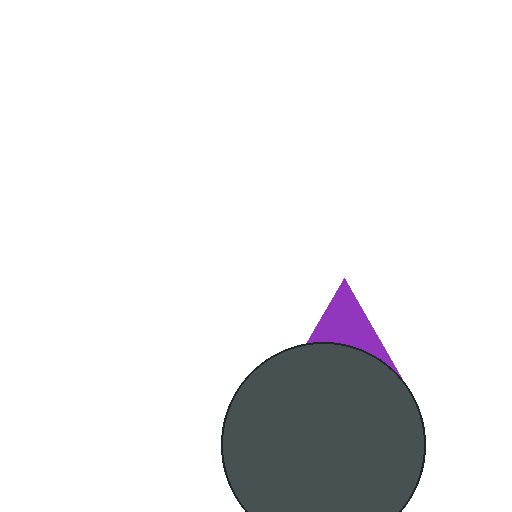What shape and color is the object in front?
The object in front is a dark gray circle.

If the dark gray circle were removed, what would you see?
You would see the complete purple triangle.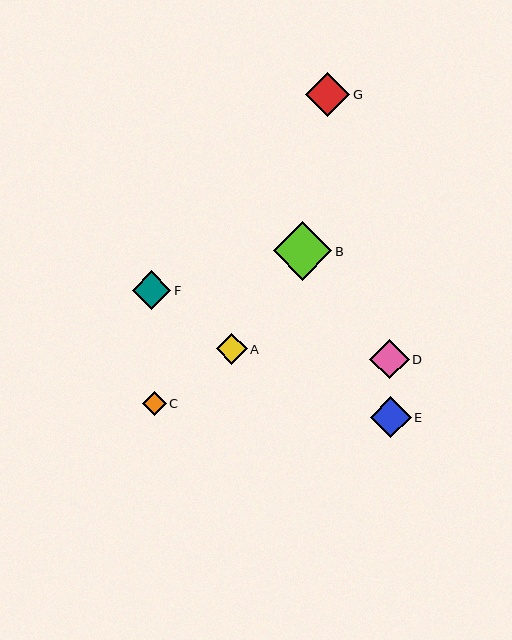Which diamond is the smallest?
Diamond C is the smallest with a size of approximately 24 pixels.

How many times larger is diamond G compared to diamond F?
Diamond G is approximately 1.2 times the size of diamond F.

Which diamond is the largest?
Diamond B is the largest with a size of approximately 59 pixels.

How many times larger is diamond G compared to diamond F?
Diamond G is approximately 1.2 times the size of diamond F.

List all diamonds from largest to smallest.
From largest to smallest: B, G, E, D, F, A, C.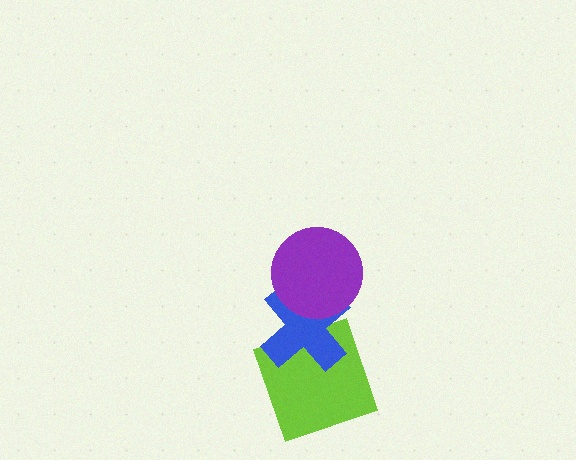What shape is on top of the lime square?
The blue cross is on top of the lime square.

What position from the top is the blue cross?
The blue cross is 2nd from the top.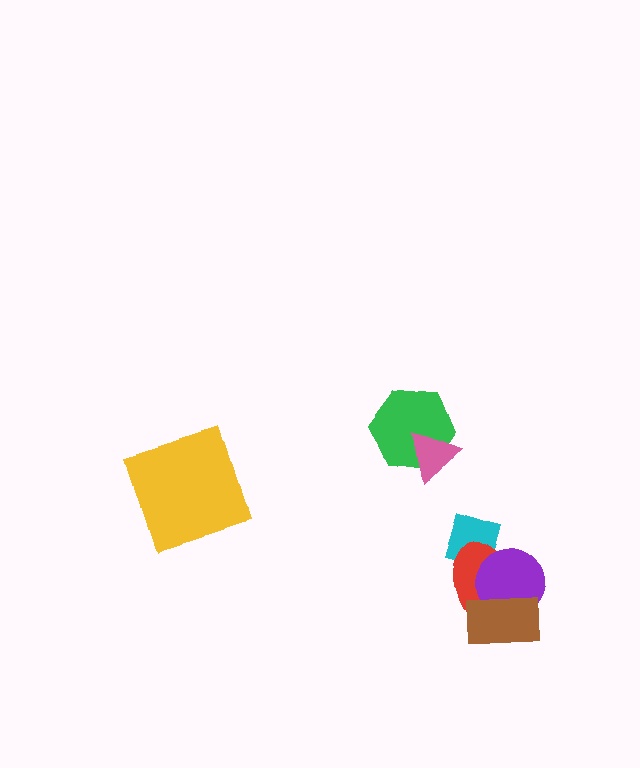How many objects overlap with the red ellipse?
3 objects overlap with the red ellipse.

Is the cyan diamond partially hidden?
Yes, it is partially covered by another shape.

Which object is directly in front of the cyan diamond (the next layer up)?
The red ellipse is directly in front of the cyan diamond.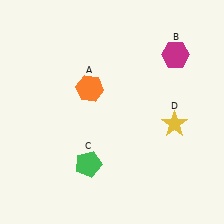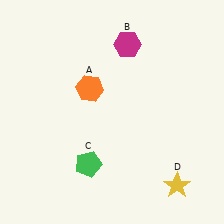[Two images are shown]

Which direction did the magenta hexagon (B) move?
The magenta hexagon (B) moved left.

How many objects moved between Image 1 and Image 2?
2 objects moved between the two images.